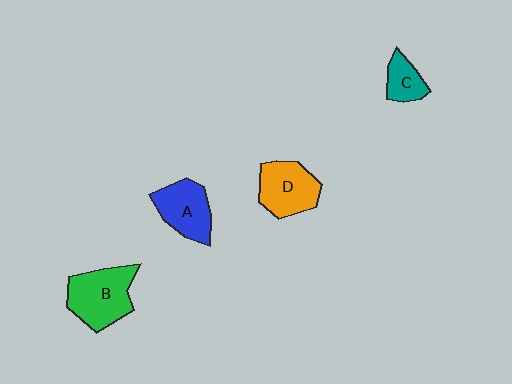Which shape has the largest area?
Shape B (green).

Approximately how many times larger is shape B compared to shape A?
Approximately 1.3 times.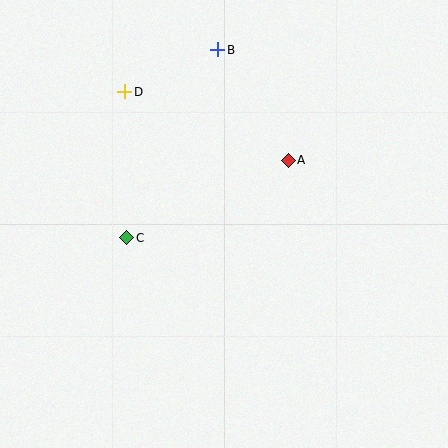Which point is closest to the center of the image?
Point A at (288, 160) is closest to the center.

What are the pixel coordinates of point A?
Point A is at (288, 160).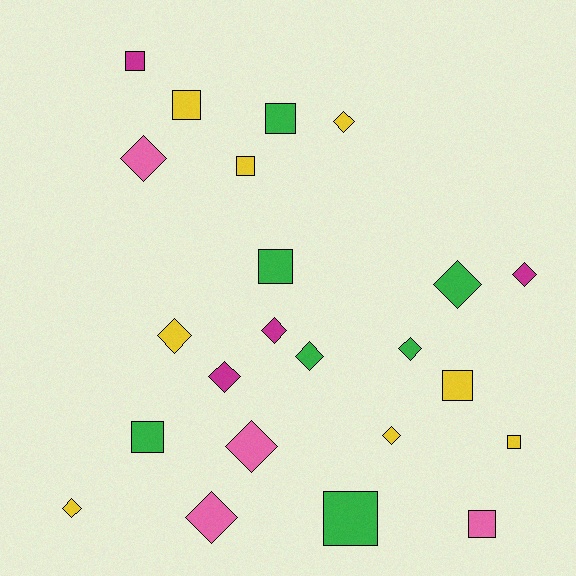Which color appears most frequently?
Yellow, with 8 objects.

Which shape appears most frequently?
Diamond, with 13 objects.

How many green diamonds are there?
There are 3 green diamonds.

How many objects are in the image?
There are 23 objects.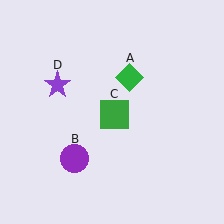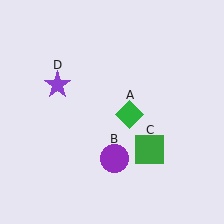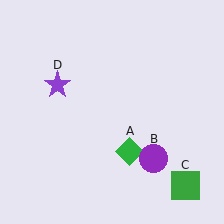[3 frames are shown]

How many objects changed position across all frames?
3 objects changed position: green diamond (object A), purple circle (object B), green square (object C).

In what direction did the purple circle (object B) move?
The purple circle (object B) moved right.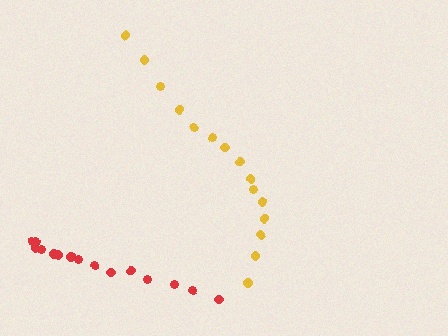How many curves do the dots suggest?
There are 2 distinct paths.